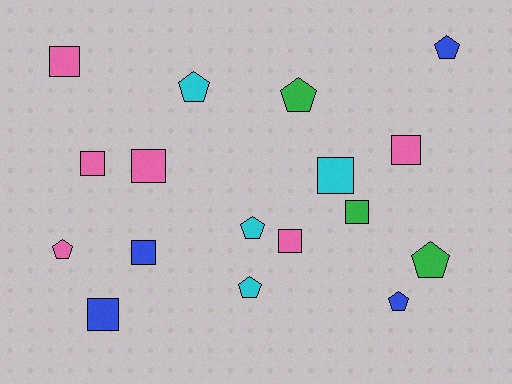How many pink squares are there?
There are 5 pink squares.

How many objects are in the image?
There are 17 objects.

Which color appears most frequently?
Pink, with 6 objects.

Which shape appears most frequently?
Square, with 9 objects.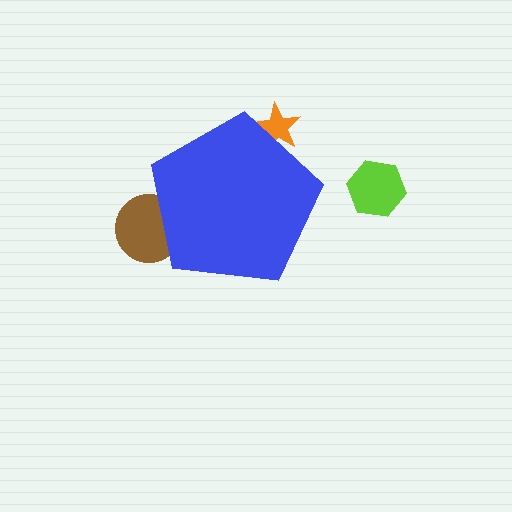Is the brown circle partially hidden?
Yes, the brown circle is partially hidden behind the blue pentagon.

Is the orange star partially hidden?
Yes, the orange star is partially hidden behind the blue pentagon.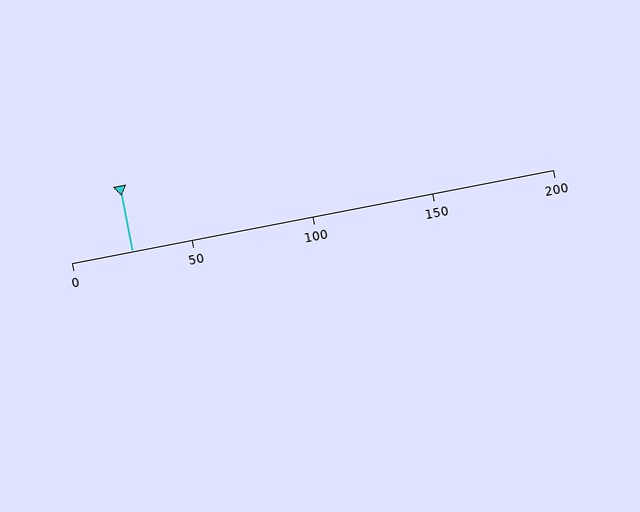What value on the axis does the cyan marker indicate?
The marker indicates approximately 25.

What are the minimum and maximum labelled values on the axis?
The axis runs from 0 to 200.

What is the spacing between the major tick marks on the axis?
The major ticks are spaced 50 apart.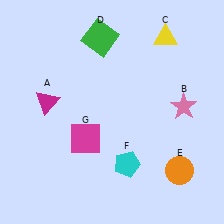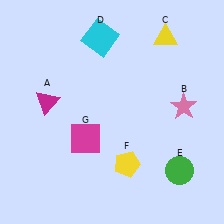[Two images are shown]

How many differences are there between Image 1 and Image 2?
There are 3 differences between the two images.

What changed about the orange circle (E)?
In Image 1, E is orange. In Image 2, it changed to green.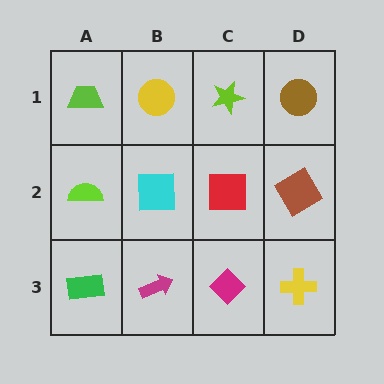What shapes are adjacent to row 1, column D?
A brown diamond (row 2, column D), a lime star (row 1, column C).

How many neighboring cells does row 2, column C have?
4.